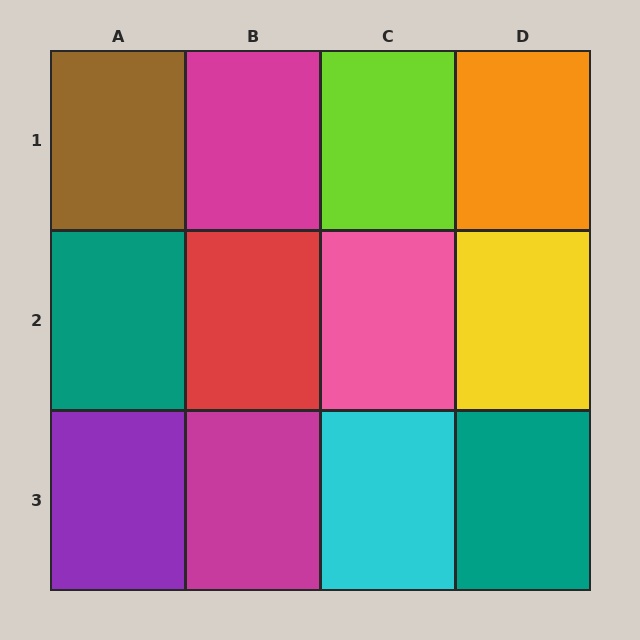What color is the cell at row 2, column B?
Red.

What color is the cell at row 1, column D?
Orange.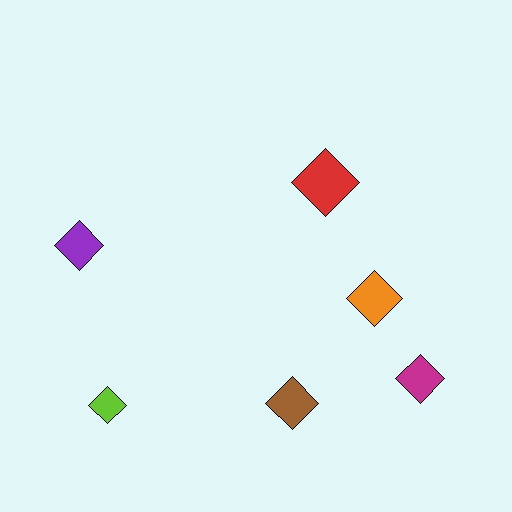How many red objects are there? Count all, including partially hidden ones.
There is 1 red object.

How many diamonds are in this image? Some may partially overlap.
There are 6 diamonds.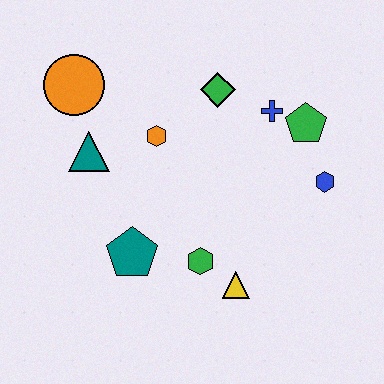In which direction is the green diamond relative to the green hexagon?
The green diamond is above the green hexagon.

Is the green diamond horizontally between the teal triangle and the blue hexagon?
Yes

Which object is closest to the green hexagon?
The yellow triangle is closest to the green hexagon.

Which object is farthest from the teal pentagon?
The green pentagon is farthest from the teal pentagon.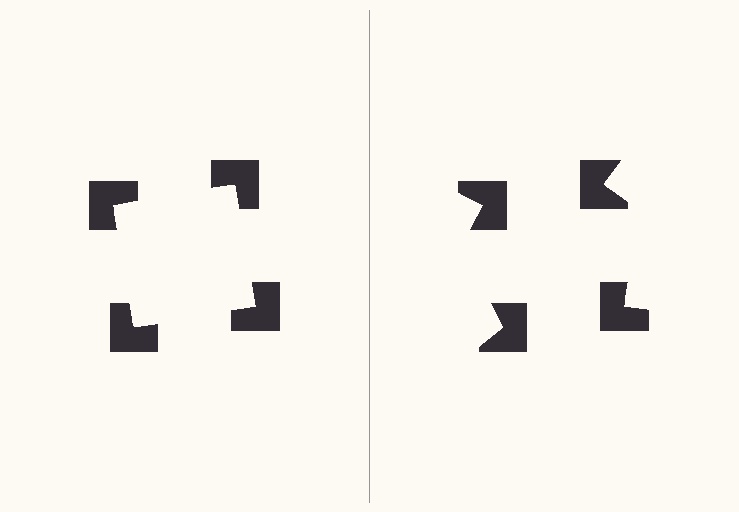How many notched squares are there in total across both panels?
8 — 4 on each side.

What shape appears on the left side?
An illusory square.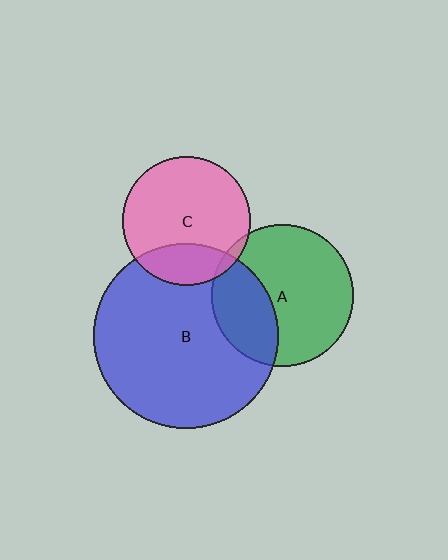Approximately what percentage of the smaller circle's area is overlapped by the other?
Approximately 30%.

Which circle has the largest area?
Circle B (blue).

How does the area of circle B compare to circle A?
Approximately 1.7 times.